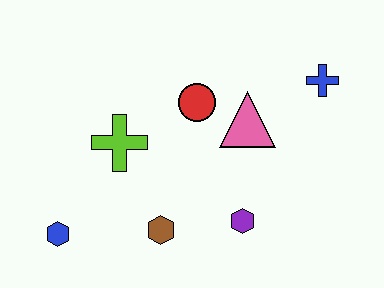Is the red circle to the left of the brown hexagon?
No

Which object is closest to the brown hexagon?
The purple hexagon is closest to the brown hexagon.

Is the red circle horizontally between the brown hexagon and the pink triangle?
Yes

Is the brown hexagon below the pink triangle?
Yes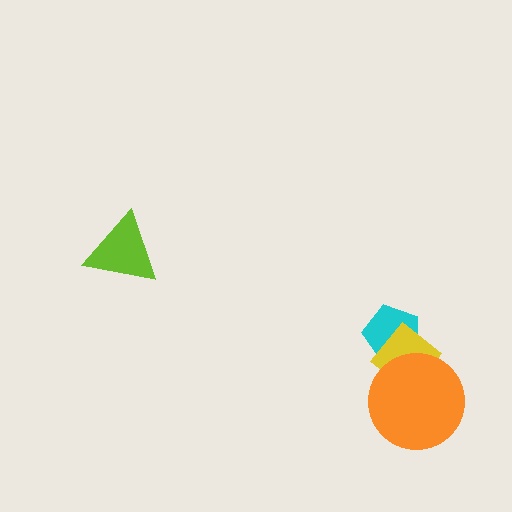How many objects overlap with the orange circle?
1 object overlaps with the orange circle.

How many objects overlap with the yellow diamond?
2 objects overlap with the yellow diamond.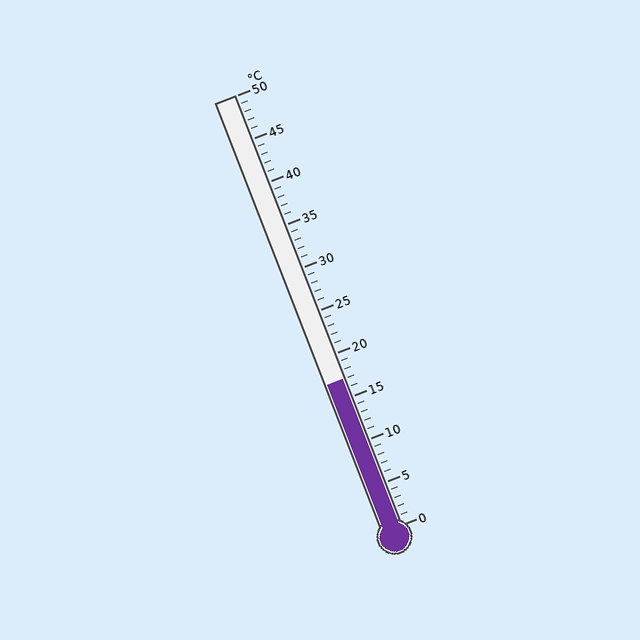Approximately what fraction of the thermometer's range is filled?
The thermometer is filled to approximately 35% of its range.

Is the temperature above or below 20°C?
The temperature is below 20°C.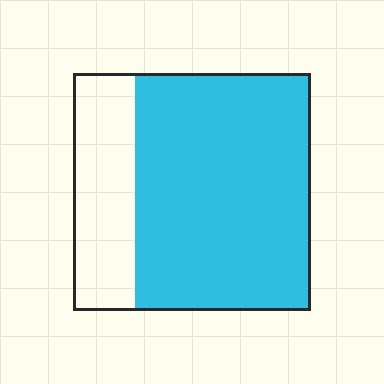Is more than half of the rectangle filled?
Yes.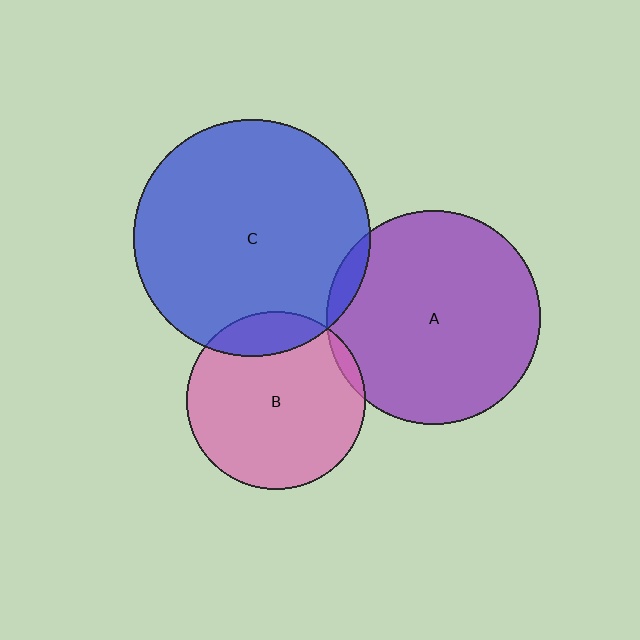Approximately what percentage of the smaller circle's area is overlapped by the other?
Approximately 15%.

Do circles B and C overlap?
Yes.